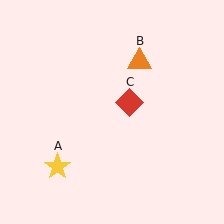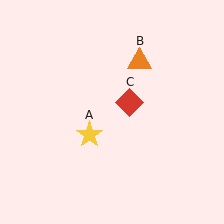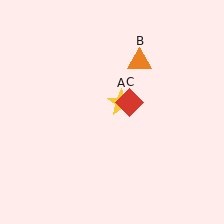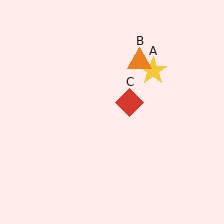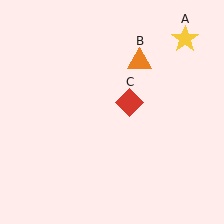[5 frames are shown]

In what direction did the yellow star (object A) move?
The yellow star (object A) moved up and to the right.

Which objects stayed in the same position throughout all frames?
Orange triangle (object B) and red diamond (object C) remained stationary.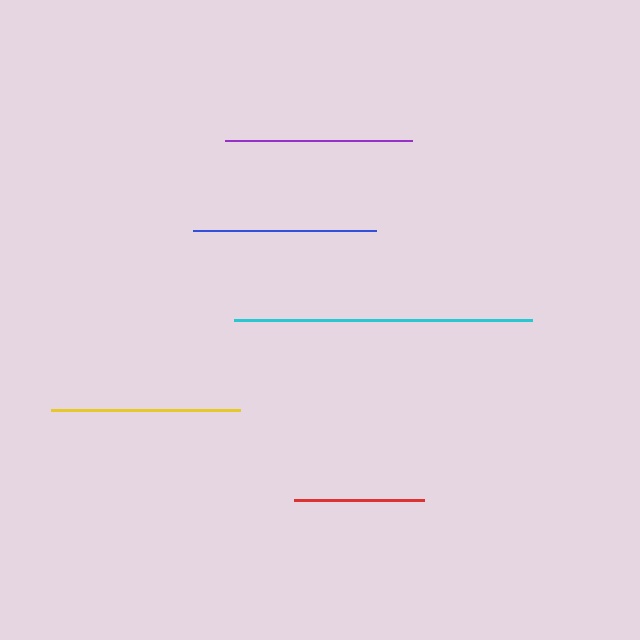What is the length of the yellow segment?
The yellow segment is approximately 189 pixels long.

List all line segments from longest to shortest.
From longest to shortest: cyan, yellow, purple, blue, red.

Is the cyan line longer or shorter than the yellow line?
The cyan line is longer than the yellow line.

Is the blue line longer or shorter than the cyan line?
The cyan line is longer than the blue line.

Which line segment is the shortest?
The red line is the shortest at approximately 130 pixels.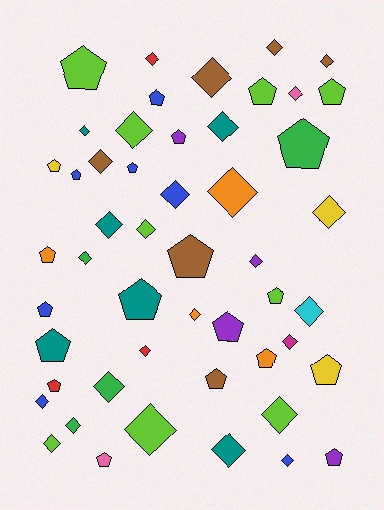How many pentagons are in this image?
There are 22 pentagons.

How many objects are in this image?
There are 50 objects.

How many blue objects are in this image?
There are 7 blue objects.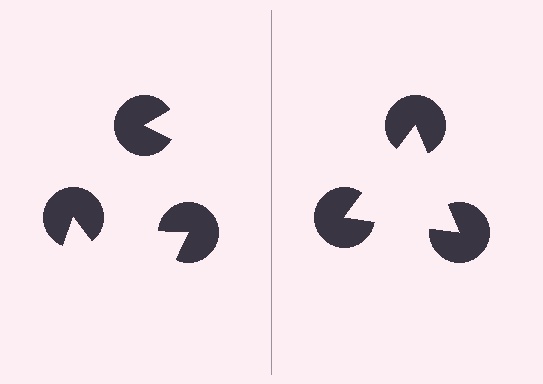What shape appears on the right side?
An illusory triangle.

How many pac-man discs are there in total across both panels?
6 — 3 on each side.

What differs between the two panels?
The pac-man discs are positioned identically on both sides; only the wedge orientations differ. On the right they align to a triangle; on the left they are misaligned.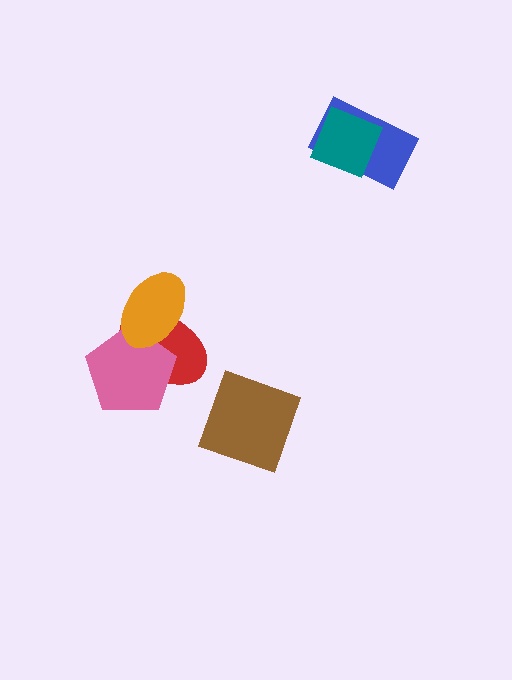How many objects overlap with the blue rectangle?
1 object overlaps with the blue rectangle.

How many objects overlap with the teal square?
1 object overlaps with the teal square.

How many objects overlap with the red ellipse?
2 objects overlap with the red ellipse.